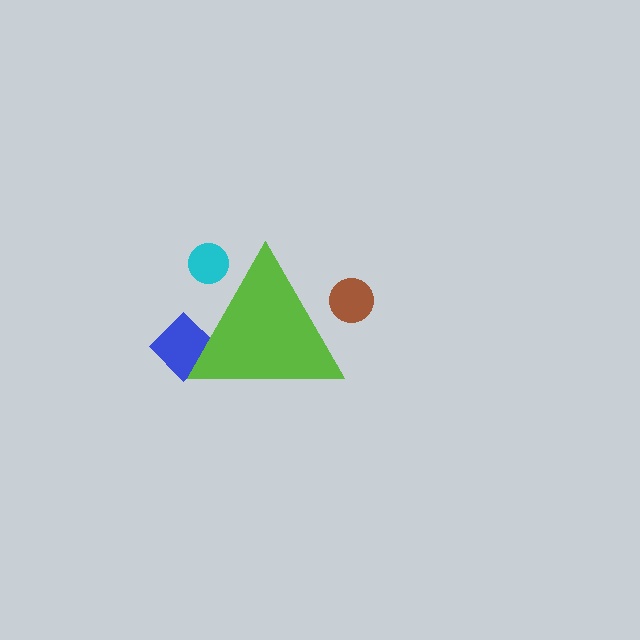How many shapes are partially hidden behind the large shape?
3 shapes are partially hidden.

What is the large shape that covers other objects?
A lime triangle.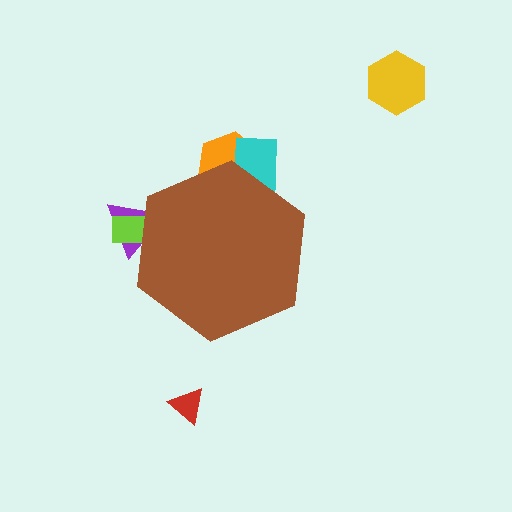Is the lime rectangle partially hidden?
Yes, the lime rectangle is partially hidden behind the brown hexagon.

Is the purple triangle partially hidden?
Yes, the purple triangle is partially hidden behind the brown hexagon.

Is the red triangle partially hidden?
No, the red triangle is fully visible.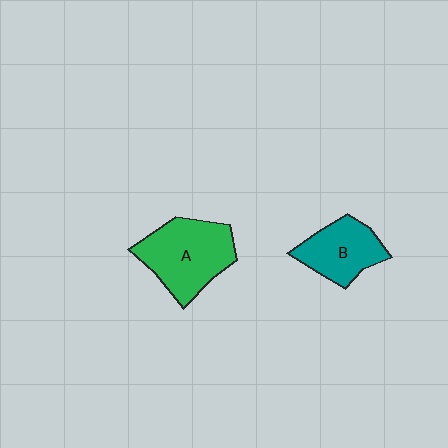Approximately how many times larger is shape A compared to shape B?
Approximately 1.4 times.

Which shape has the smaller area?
Shape B (teal).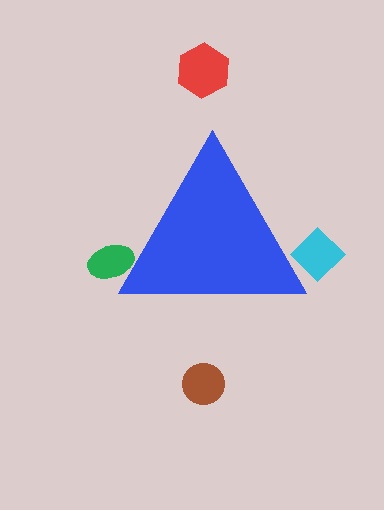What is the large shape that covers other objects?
A blue triangle.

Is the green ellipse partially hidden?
Yes, the green ellipse is partially hidden behind the blue triangle.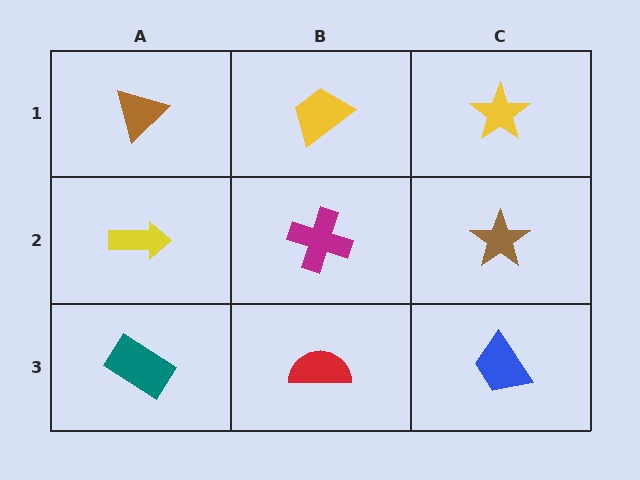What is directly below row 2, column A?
A teal rectangle.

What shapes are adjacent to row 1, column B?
A magenta cross (row 2, column B), a brown triangle (row 1, column A), a yellow star (row 1, column C).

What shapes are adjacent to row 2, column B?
A yellow trapezoid (row 1, column B), a red semicircle (row 3, column B), a yellow arrow (row 2, column A), a brown star (row 2, column C).